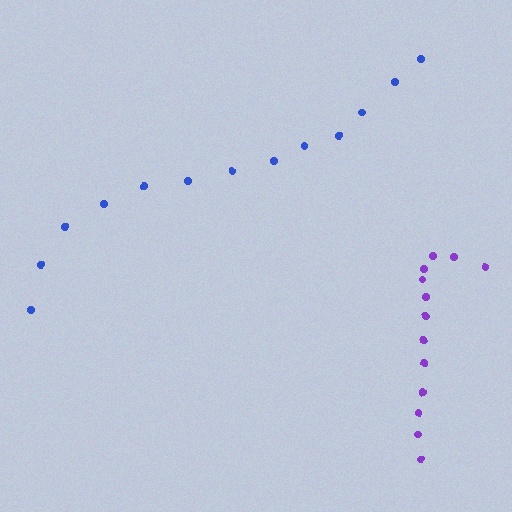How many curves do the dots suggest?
There are 2 distinct paths.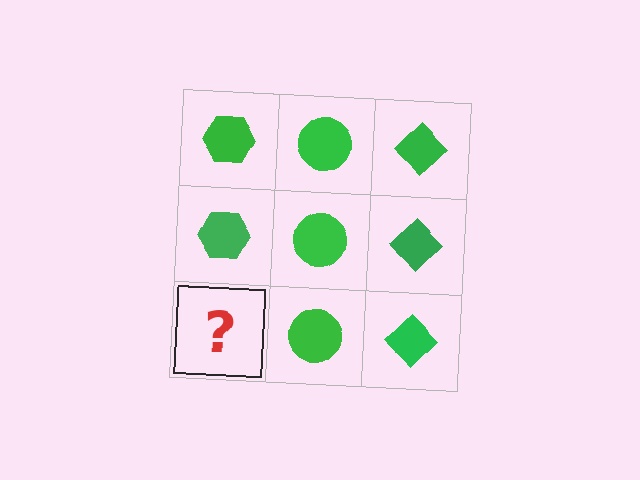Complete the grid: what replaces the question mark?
The question mark should be replaced with a green hexagon.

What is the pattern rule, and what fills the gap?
The rule is that each column has a consistent shape. The gap should be filled with a green hexagon.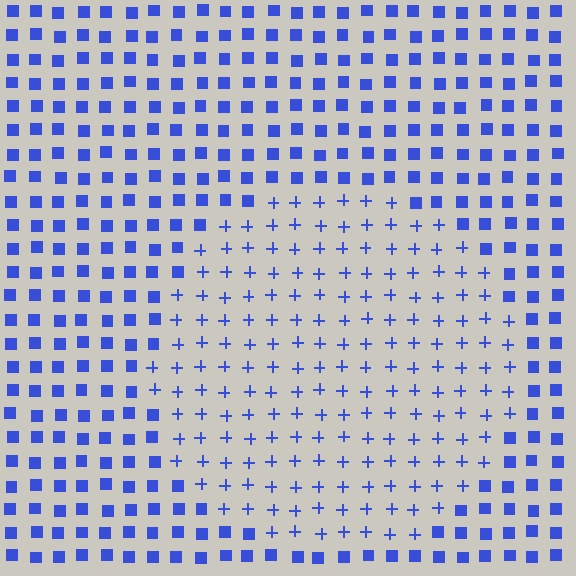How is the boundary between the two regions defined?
The boundary is defined by a change in element shape: plus signs inside vs. squares outside. All elements share the same color and spacing.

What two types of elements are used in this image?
The image uses plus signs inside the circle region and squares outside it.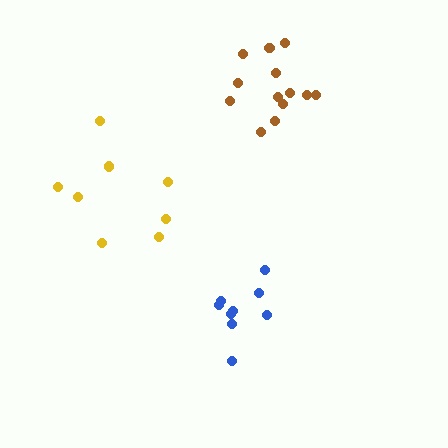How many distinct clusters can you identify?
There are 3 distinct clusters.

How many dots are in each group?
Group 1: 13 dots, Group 2: 8 dots, Group 3: 9 dots (30 total).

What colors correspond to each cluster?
The clusters are colored: brown, yellow, blue.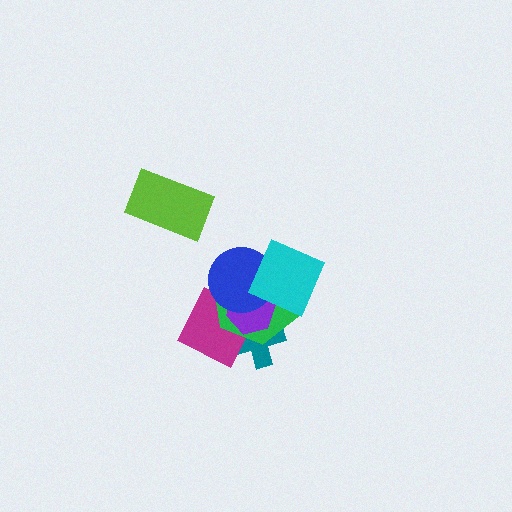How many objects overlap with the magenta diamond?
4 objects overlap with the magenta diamond.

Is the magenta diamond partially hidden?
Yes, it is partially covered by another shape.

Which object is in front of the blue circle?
The cyan diamond is in front of the blue circle.